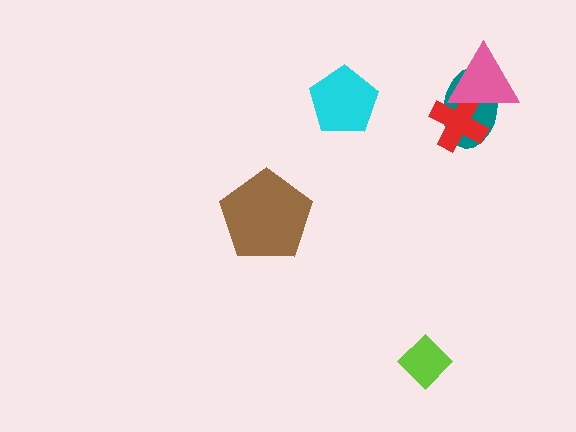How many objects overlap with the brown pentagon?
0 objects overlap with the brown pentagon.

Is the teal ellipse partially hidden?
Yes, it is partially covered by another shape.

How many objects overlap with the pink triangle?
2 objects overlap with the pink triangle.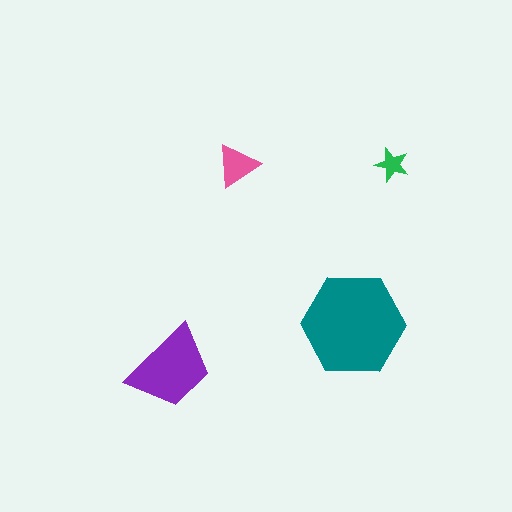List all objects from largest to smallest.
The teal hexagon, the purple trapezoid, the pink triangle, the green star.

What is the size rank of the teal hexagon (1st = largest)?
1st.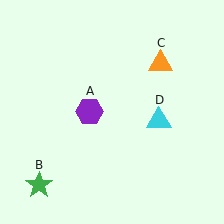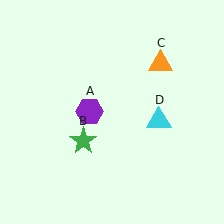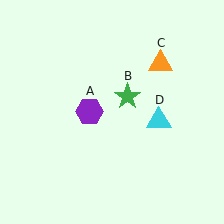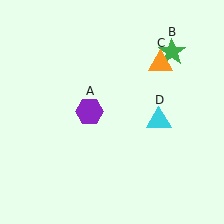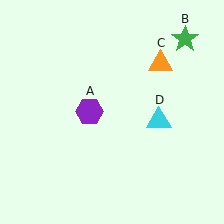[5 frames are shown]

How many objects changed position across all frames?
1 object changed position: green star (object B).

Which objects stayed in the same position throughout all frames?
Purple hexagon (object A) and orange triangle (object C) and cyan triangle (object D) remained stationary.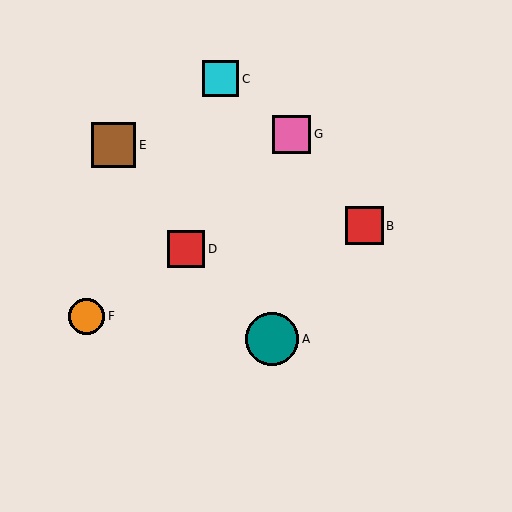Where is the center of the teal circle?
The center of the teal circle is at (272, 339).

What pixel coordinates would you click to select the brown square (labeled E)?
Click at (114, 145) to select the brown square E.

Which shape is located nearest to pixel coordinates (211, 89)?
The cyan square (labeled C) at (221, 79) is nearest to that location.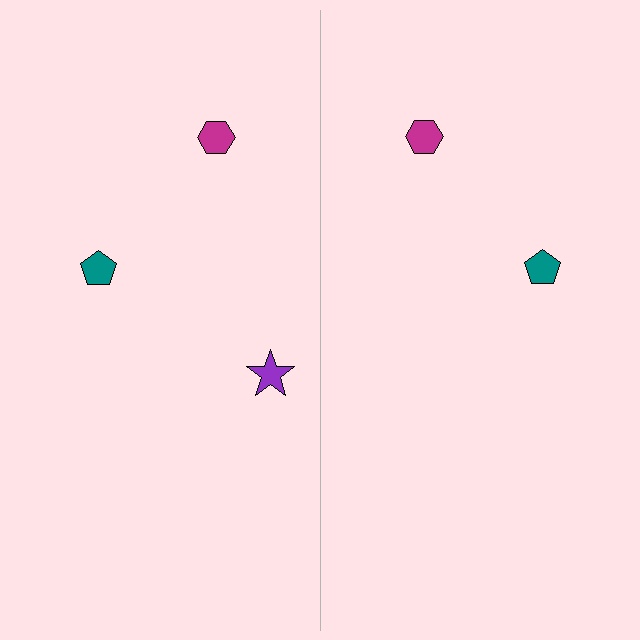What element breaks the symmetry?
A purple star is missing from the right side.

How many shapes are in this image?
There are 5 shapes in this image.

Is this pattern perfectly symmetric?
No, the pattern is not perfectly symmetric. A purple star is missing from the right side.